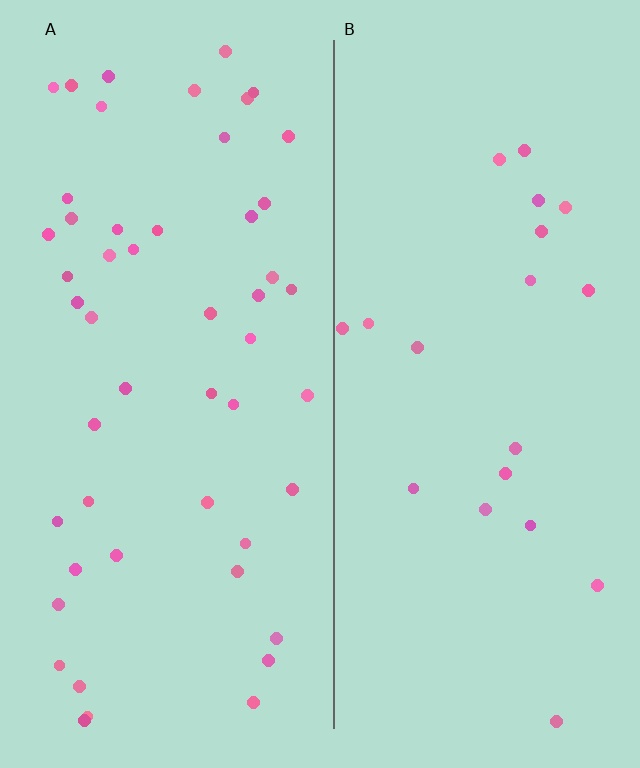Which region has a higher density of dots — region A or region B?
A (the left).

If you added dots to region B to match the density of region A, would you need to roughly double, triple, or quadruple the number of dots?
Approximately triple.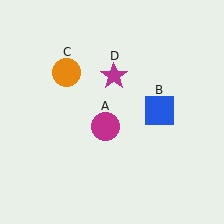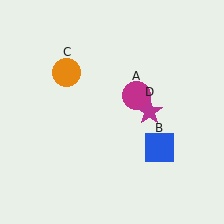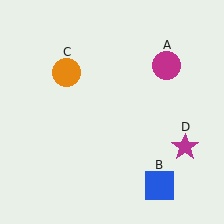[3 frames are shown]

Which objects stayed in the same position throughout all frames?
Orange circle (object C) remained stationary.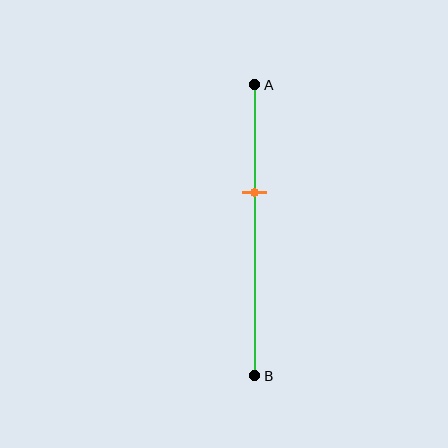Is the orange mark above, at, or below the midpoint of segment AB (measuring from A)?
The orange mark is above the midpoint of segment AB.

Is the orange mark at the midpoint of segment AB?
No, the mark is at about 35% from A, not at the 50% midpoint.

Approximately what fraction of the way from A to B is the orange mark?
The orange mark is approximately 35% of the way from A to B.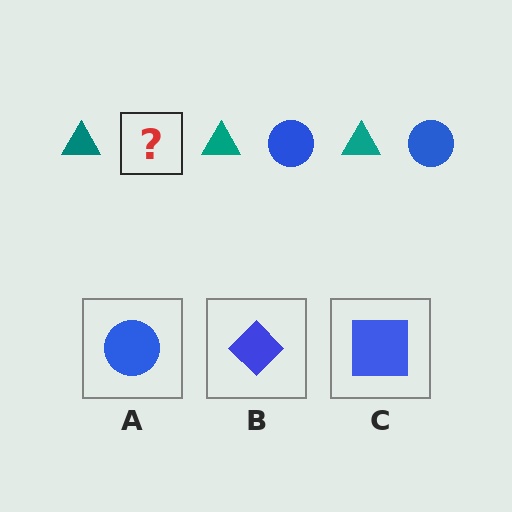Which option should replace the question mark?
Option A.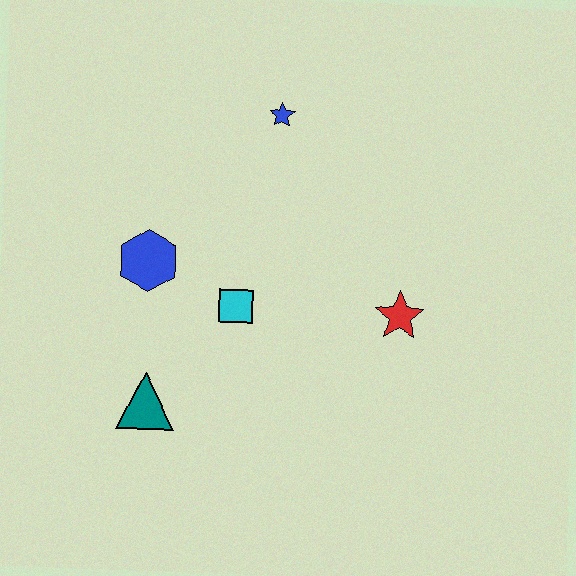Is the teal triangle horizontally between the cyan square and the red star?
No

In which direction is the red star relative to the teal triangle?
The red star is to the right of the teal triangle.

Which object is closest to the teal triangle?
The cyan square is closest to the teal triangle.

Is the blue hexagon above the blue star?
No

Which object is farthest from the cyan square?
The blue star is farthest from the cyan square.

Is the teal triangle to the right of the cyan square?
No